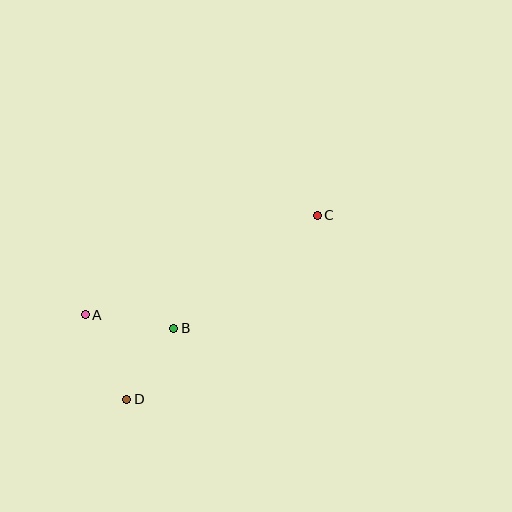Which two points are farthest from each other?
Points C and D are farthest from each other.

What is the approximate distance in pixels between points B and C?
The distance between B and C is approximately 183 pixels.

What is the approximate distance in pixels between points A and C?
The distance between A and C is approximately 252 pixels.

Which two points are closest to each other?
Points B and D are closest to each other.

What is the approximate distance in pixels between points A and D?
The distance between A and D is approximately 94 pixels.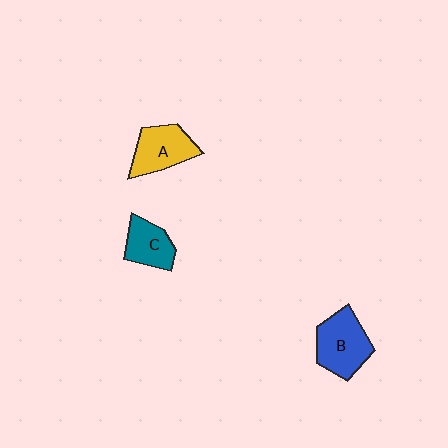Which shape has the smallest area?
Shape C (teal).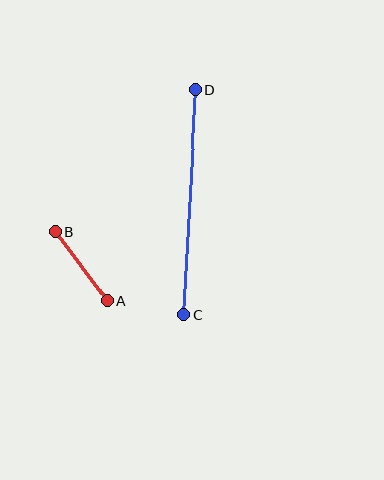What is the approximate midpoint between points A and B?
The midpoint is at approximately (82, 266) pixels.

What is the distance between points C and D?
The distance is approximately 225 pixels.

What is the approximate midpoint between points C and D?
The midpoint is at approximately (190, 202) pixels.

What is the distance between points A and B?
The distance is approximately 87 pixels.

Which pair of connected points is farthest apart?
Points C and D are farthest apart.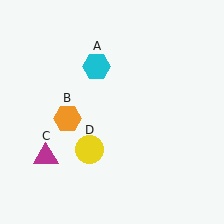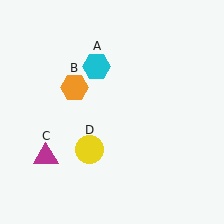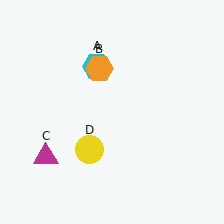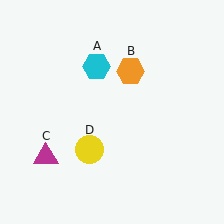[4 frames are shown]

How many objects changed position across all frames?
1 object changed position: orange hexagon (object B).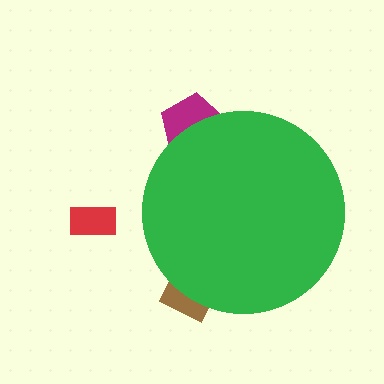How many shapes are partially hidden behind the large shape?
2 shapes are partially hidden.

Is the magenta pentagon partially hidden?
Yes, the magenta pentagon is partially hidden behind the green circle.